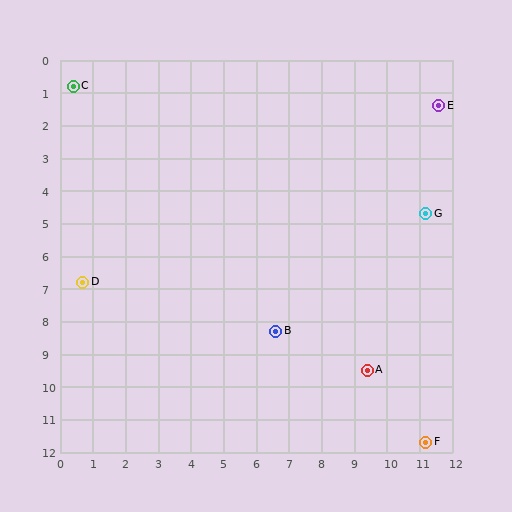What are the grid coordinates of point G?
Point G is at approximately (11.2, 4.7).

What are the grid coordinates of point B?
Point B is at approximately (6.6, 8.3).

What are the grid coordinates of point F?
Point F is at approximately (11.2, 11.7).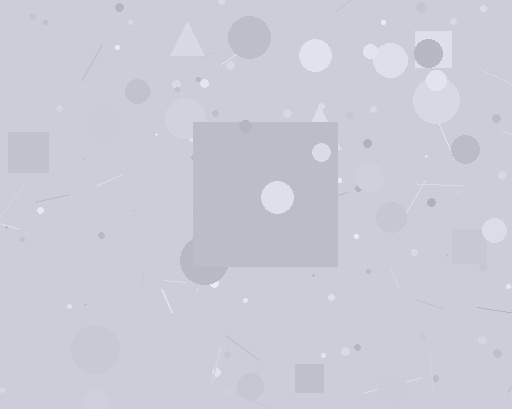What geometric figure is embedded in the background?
A square is embedded in the background.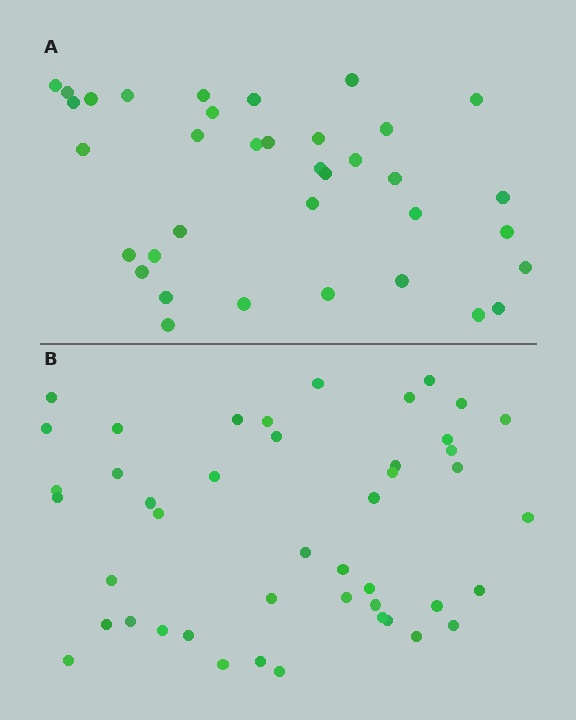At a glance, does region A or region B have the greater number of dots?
Region B (the bottom region) has more dots.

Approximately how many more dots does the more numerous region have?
Region B has roughly 8 or so more dots than region A.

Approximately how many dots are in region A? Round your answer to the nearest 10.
About 40 dots. (The exact count is 36, which rounds to 40.)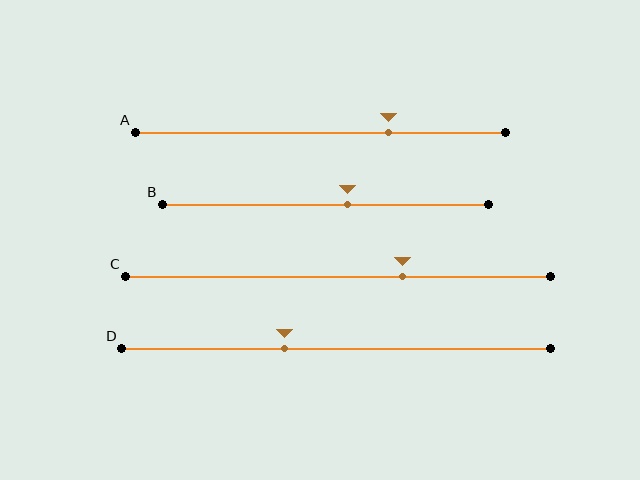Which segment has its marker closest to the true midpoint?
Segment B has its marker closest to the true midpoint.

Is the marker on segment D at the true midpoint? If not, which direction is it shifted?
No, the marker on segment D is shifted to the left by about 12% of the segment length.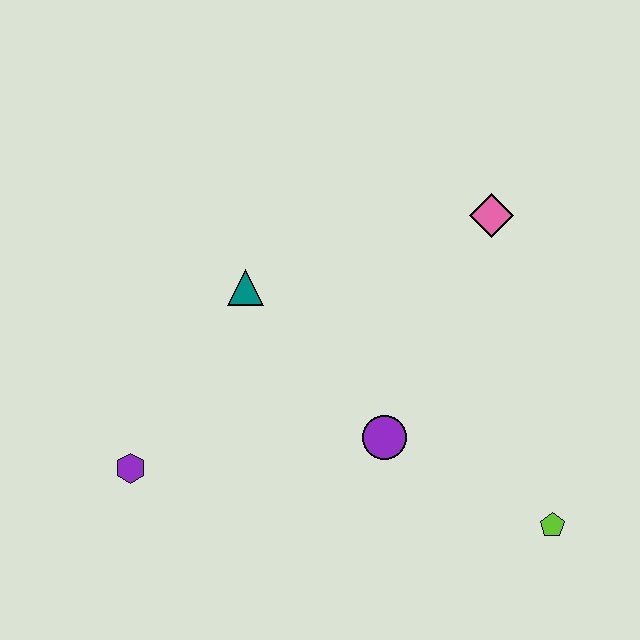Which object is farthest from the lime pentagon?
The purple hexagon is farthest from the lime pentagon.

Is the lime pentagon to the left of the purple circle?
No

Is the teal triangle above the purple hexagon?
Yes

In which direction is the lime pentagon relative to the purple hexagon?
The lime pentagon is to the right of the purple hexagon.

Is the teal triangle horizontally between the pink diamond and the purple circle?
No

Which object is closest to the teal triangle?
The purple circle is closest to the teal triangle.